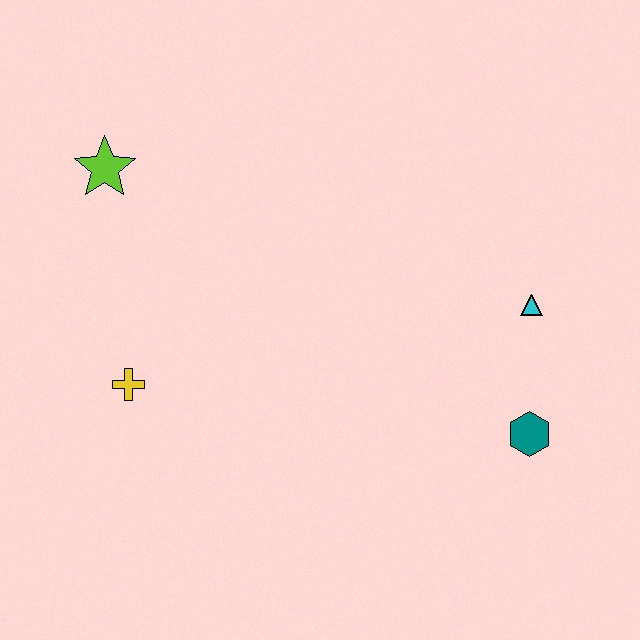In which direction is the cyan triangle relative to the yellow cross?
The cyan triangle is to the right of the yellow cross.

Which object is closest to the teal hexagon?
The cyan triangle is closest to the teal hexagon.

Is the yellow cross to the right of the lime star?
Yes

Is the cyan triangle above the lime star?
No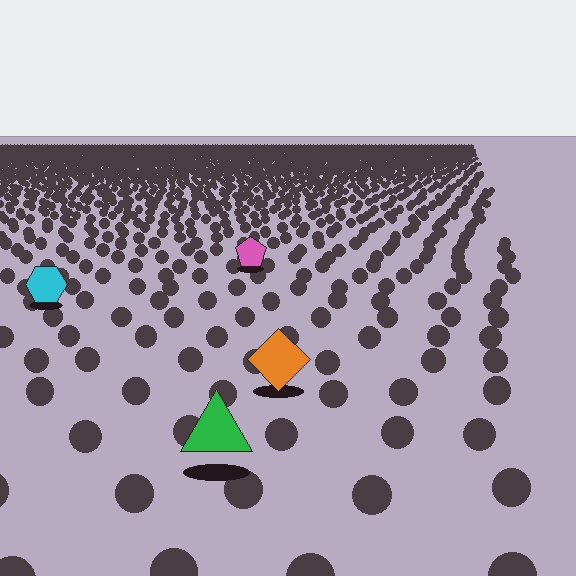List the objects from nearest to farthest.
From nearest to farthest: the green triangle, the orange diamond, the cyan hexagon, the pink pentagon.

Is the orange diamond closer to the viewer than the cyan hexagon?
Yes. The orange diamond is closer — you can tell from the texture gradient: the ground texture is coarser near it.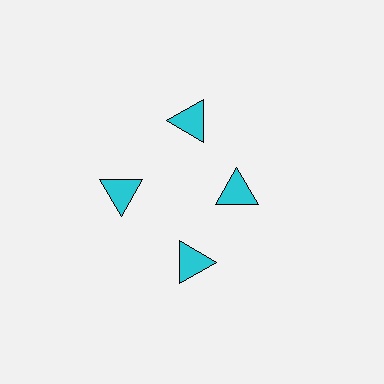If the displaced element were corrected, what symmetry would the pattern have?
It would have 4-fold rotational symmetry — the pattern would map onto itself every 90 degrees.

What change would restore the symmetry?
The symmetry would be restored by moving it outward, back onto the ring so that all 4 triangles sit at equal angles and equal distance from the center.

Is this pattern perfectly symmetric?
No. The 4 cyan triangles are arranged in a ring, but one element near the 3 o'clock position is pulled inward toward the center, breaking the 4-fold rotational symmetry.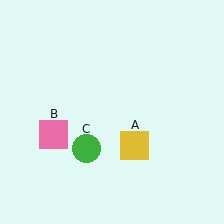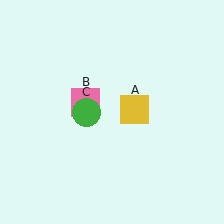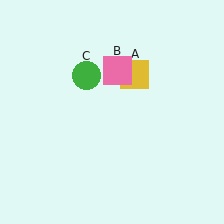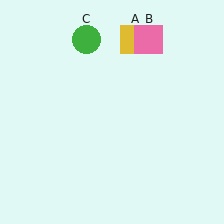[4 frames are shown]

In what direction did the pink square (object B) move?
The pink square (object B) moved up and to the right.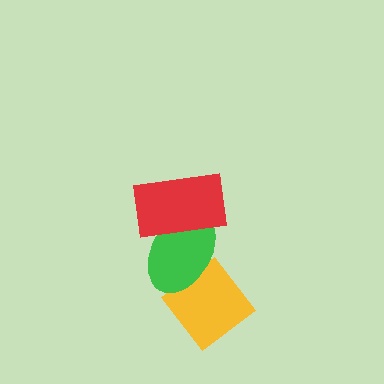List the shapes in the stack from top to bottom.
From top to bottom: the red rectangle, the green ellipse, the yellow diamond.